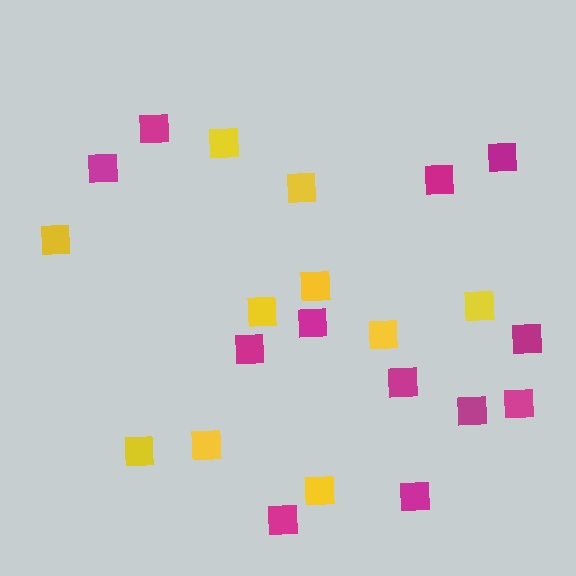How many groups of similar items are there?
There are 2 groups: one group of magenta squares (12) and one group of yellow squares (10).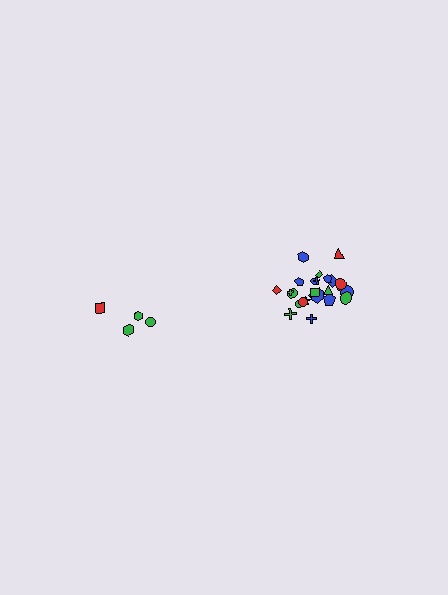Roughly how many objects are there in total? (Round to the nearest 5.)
Roughly 30 objects in total.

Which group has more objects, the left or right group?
The right group.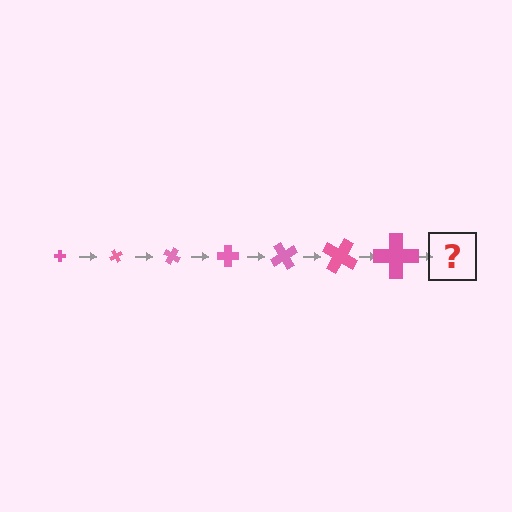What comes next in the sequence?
The next element should be a cross, larger than the previous one and rotated 420 degrees from the start.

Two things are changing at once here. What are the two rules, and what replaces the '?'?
The two rules are that the cross grows larger each step and it rotates 60 degrees each step. The '?' should be a cross, larger than the previous one and rotated 420 degrees from the start.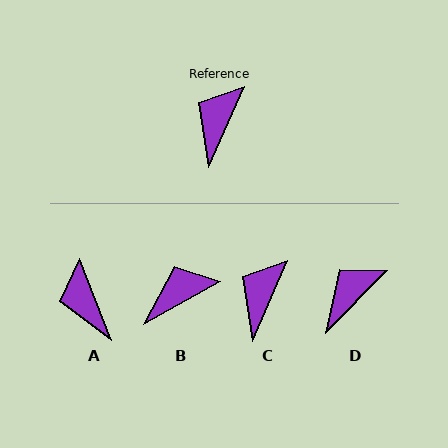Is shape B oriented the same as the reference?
No, it is off by about 37 degrees.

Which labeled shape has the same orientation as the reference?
C.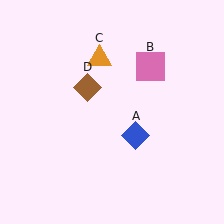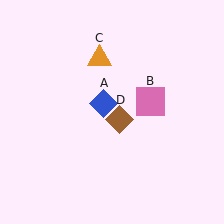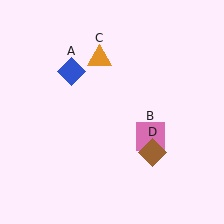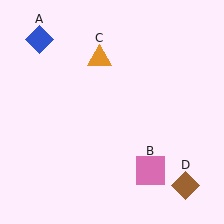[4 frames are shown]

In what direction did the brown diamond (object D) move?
The brown diamond (object D) moved down and to the right.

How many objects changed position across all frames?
3 objects changed position: blue diamond (object A), pink square (object B), brown diamond (object D).